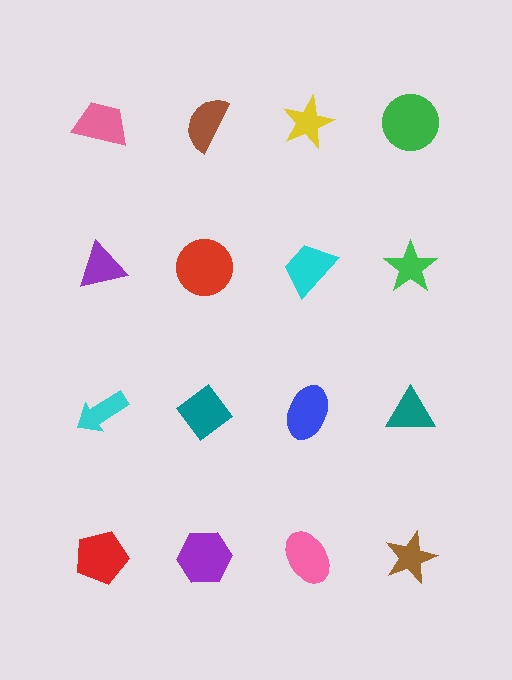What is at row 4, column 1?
A red pentagon.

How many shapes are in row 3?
4 shapes.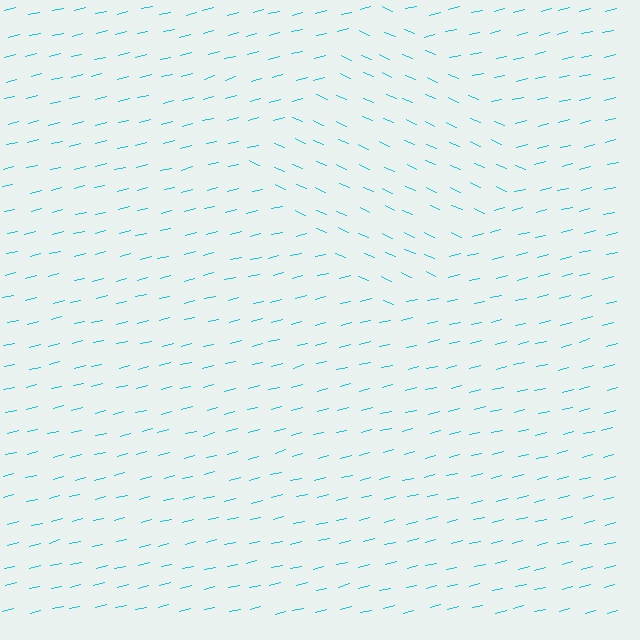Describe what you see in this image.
The image is filled with small cyan line segments. A diamond region in the image has lines oriented differently from the surrounding lines, creating a visible texture boundary.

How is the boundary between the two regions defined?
The boundary is defined purely by a change in line orientation (approximately 38 degrees difference). All lines are the same color and thickness.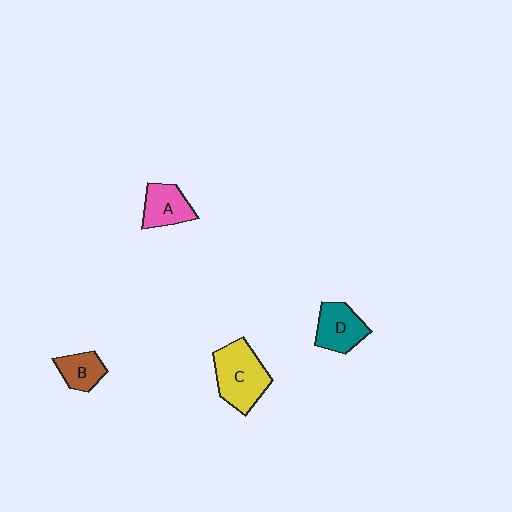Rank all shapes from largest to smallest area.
From largest to smallest: C (yellow), D (teal), A (pink), B (brown).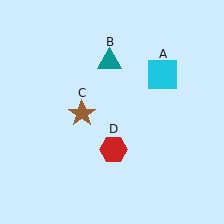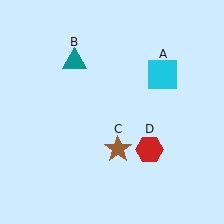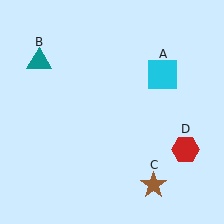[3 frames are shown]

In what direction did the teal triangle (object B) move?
The teal triangle (object B) moved left.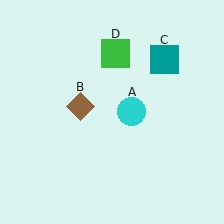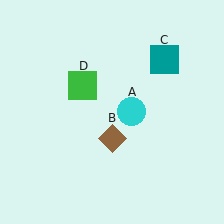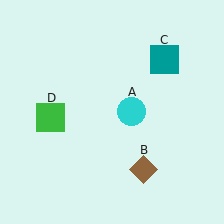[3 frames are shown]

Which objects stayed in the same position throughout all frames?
Cyan circle (object A) and teal square (object C) remained stationary.